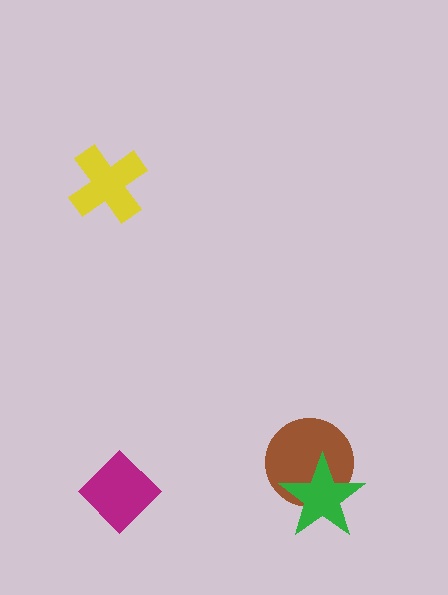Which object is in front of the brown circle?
The green star is in front of the brown circle.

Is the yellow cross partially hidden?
No, no other shape covers it.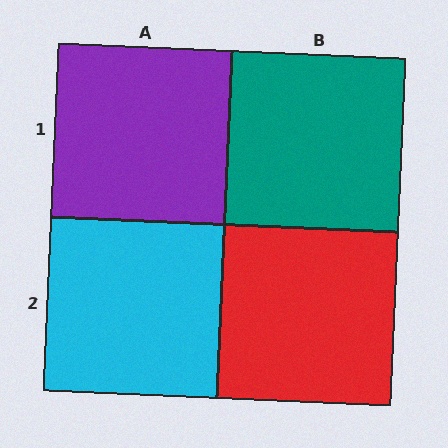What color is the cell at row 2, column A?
Cyan.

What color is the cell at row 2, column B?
Red.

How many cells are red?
1 cell is red.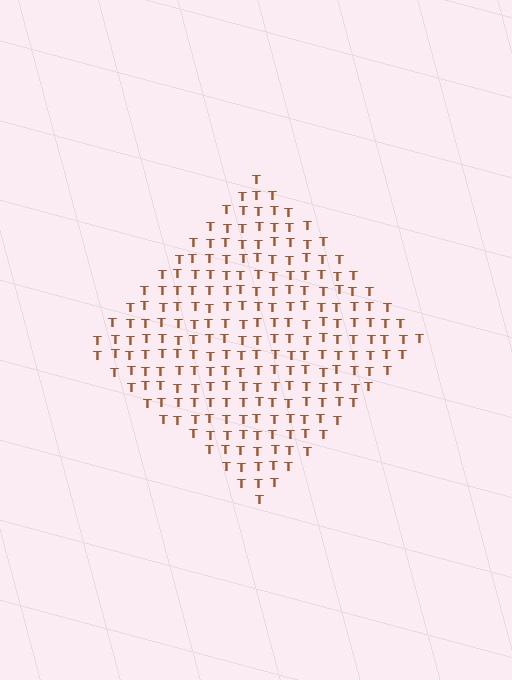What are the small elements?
The small elements are letter T's.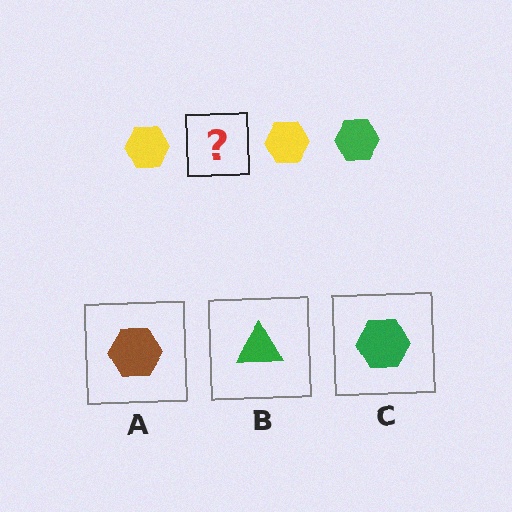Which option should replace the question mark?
Option C.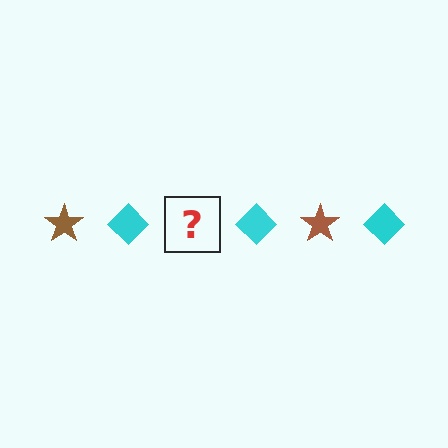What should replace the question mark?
The question mark should be replaced with a brown star.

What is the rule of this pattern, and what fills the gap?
The rule is that the pattern alternates between brown star and cyan diamond. The gap should be filled with a brown star.